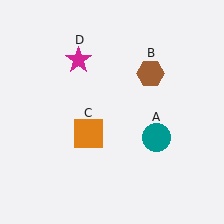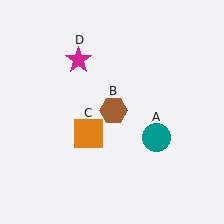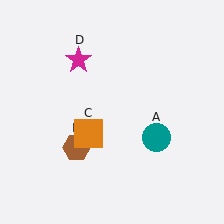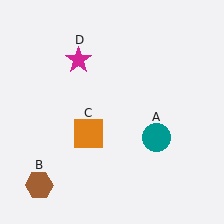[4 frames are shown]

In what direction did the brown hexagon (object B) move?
The brown hexagon (object B) moved down and to the left.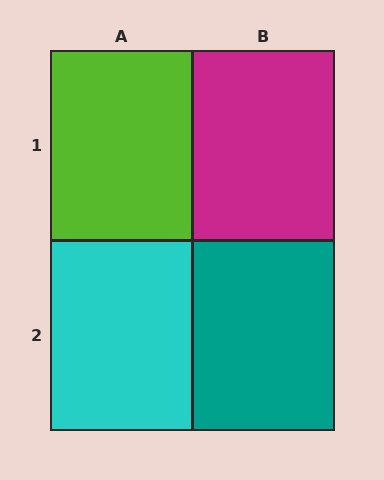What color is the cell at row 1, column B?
Magenta.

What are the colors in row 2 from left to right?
Cyan, teal.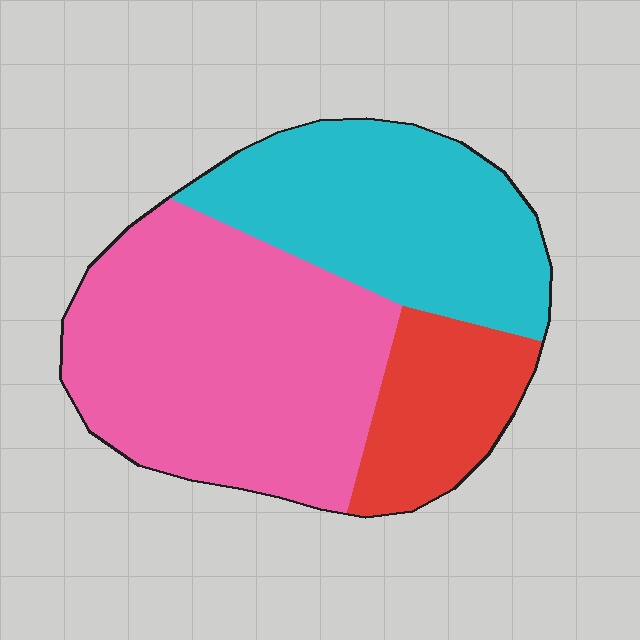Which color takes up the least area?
Red, at roughly 15%.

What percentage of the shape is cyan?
Cyan covers around 35% of the shape.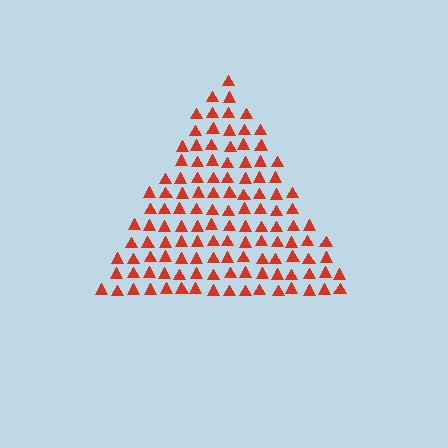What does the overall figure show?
The overall figure shows a triangle.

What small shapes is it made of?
It is made of small triangles.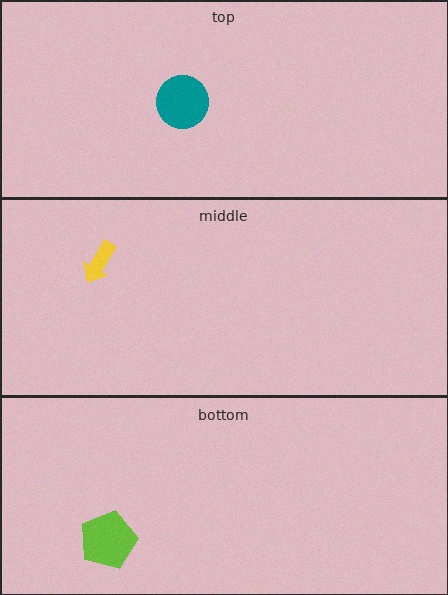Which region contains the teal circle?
The top region.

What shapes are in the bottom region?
The lime pentagon.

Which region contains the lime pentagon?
The bottom region.